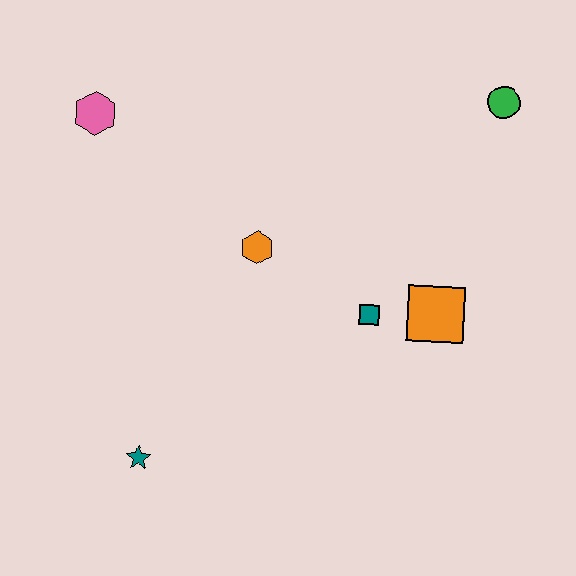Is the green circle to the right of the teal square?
Yes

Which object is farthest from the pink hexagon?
The green circle is farthest from the pink hexagon.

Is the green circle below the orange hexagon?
No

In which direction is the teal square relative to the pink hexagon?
The teal square is to the right of the pink hexagon.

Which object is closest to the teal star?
The orange hexagon is closest to the teal star.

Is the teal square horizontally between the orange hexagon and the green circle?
Yes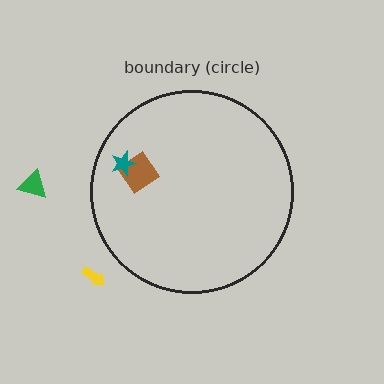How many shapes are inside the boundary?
2 inside, 2 outside.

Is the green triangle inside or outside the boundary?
Outside.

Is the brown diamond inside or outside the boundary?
Inside.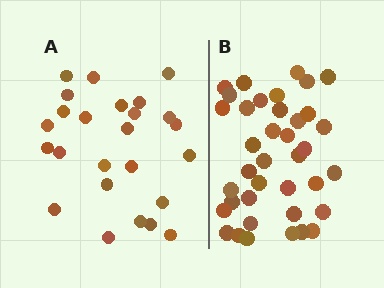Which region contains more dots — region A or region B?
Region B (the right region) has more dots.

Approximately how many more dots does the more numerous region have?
Region B has approximately 15 more dots than region A.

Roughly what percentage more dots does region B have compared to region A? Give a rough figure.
About 50% more.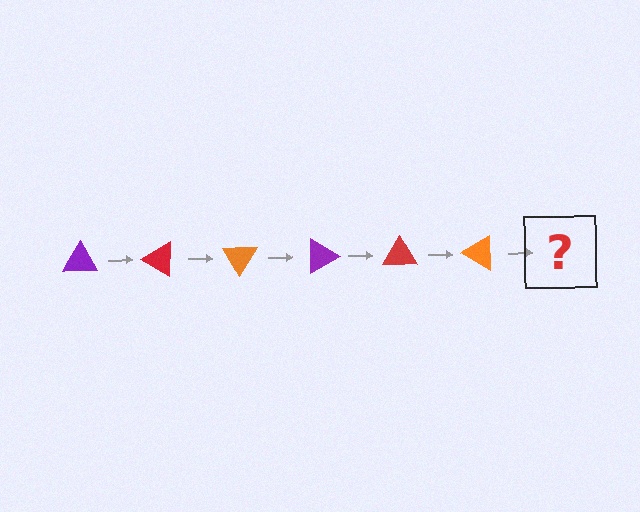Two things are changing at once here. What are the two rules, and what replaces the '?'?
The two rules are that it rotates 30 degrees each step and the color cycles through purple, red, and orange. The '?' should be a purple triangle, rotated 180 degrees from the start.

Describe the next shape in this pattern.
It should be a purple triangle, rotated 180 degrees from the start.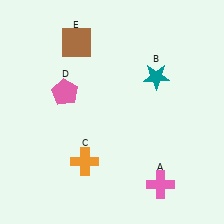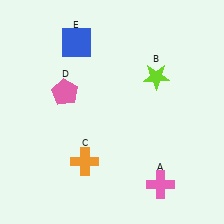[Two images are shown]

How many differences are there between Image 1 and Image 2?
There are 2 differences between the two images.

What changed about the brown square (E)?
In Image 1, E is brown. In Image 2, it changed to blue.